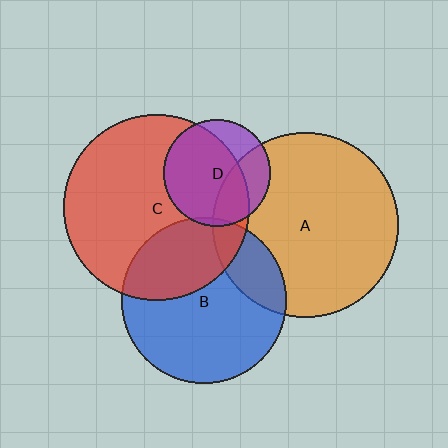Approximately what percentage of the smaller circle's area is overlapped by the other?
Approximately 5%.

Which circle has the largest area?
Circle C (red).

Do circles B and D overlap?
Yes.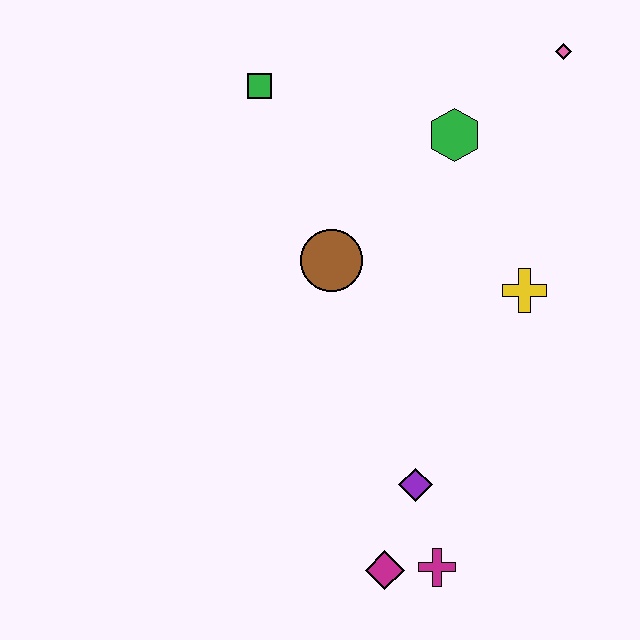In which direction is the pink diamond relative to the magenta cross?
The pink diamond is above the magenta cross.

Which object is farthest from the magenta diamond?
The pink diamond is farthest from the magenta diamond.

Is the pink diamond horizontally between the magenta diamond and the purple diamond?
No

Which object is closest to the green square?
The brown circle is closest to the green square.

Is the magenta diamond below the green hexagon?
Yes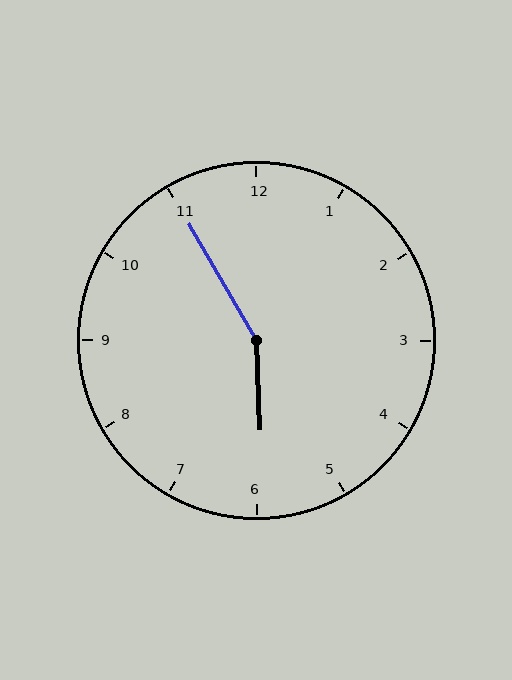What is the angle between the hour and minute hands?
Approximately 152 degrees.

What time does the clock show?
5:55.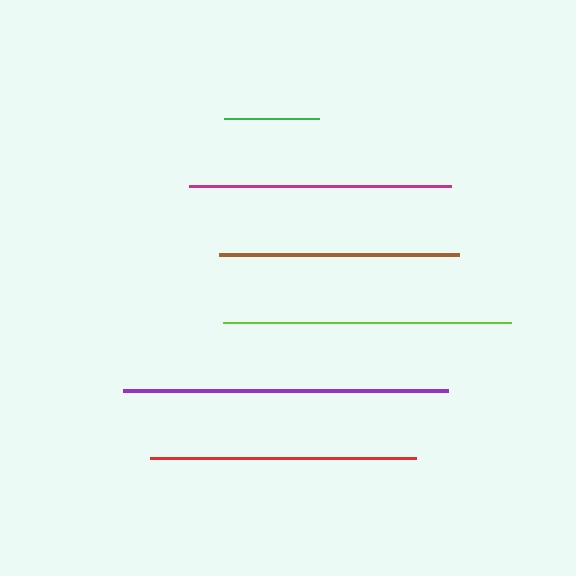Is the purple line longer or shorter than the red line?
The purple line is longer than the red line.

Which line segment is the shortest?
The green line is the shortest at approximately 95 pixels.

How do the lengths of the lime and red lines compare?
The lime and red lines are approximately the same length.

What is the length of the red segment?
The red segment is approximately 266 pixels long.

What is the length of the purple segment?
The purple segment is approximately 326 pixels long.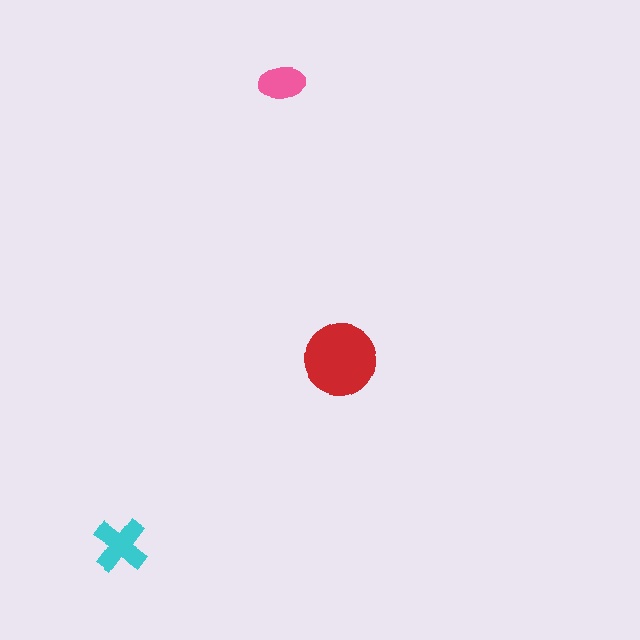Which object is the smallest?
The pink ellipse.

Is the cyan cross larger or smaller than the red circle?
Smaller.